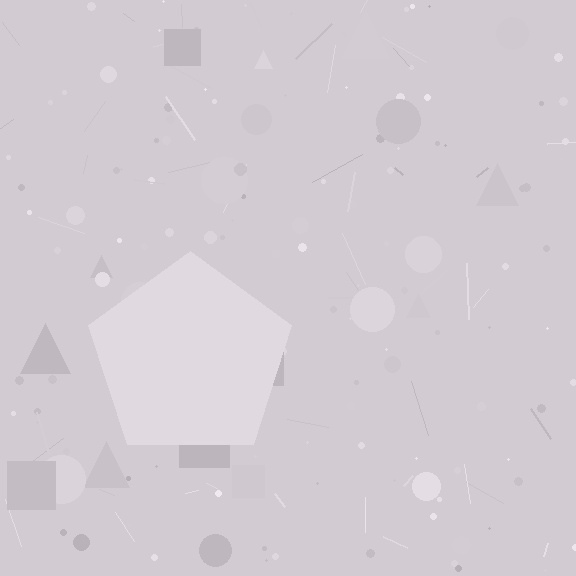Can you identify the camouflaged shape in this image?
The camouflaged shape is a pentagon.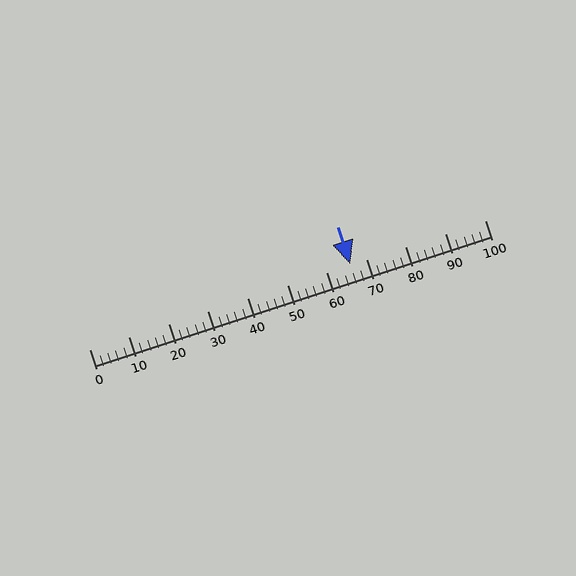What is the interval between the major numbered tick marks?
The major tick marks are spaced 10 units apart.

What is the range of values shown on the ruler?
The ruler shows values from 0 to 100.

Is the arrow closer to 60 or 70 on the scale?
The arrow is closer to 70.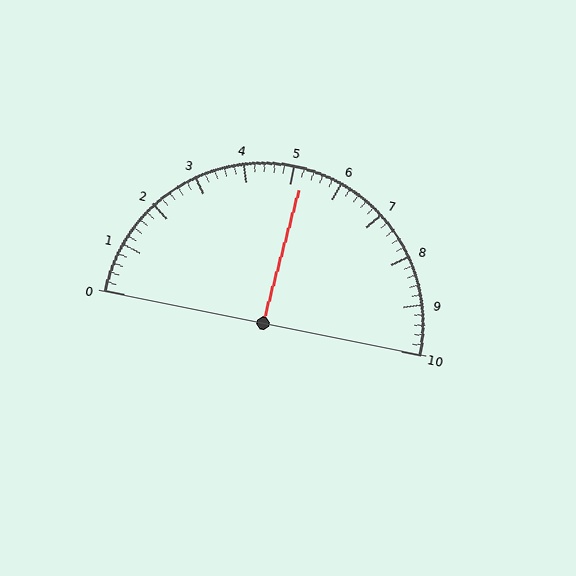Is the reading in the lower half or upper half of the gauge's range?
The reading is in the upper half of the range (0 to 10).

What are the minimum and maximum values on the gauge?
The gauge ranges from 0 to 10.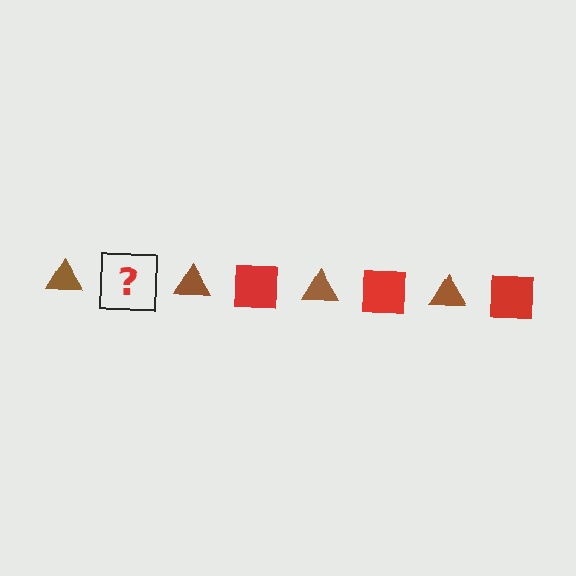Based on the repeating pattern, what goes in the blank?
The blank should be a red square.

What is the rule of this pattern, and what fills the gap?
The rule is that the pattern alternates between brown triangle and red square. The gap should be filled with a red square.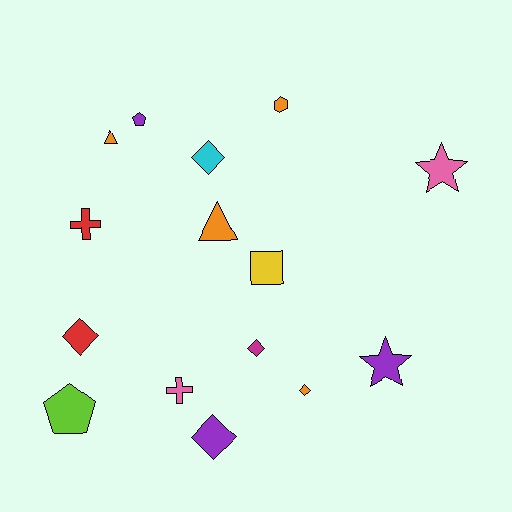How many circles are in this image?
There are no circles.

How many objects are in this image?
There are 15 objects.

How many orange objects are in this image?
There are 4 orange objects.